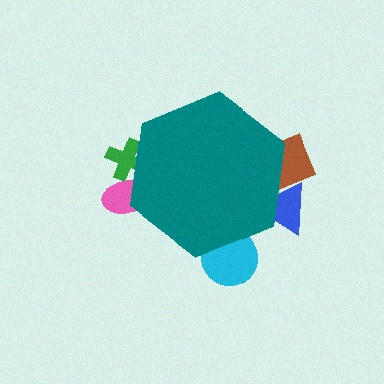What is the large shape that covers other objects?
A teal hexagon.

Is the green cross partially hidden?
Yes, the green cross is partially hidden behind the teal hexagon.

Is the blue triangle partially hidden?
Yes, the blue triangle is partially hidden behind the teal hexagon.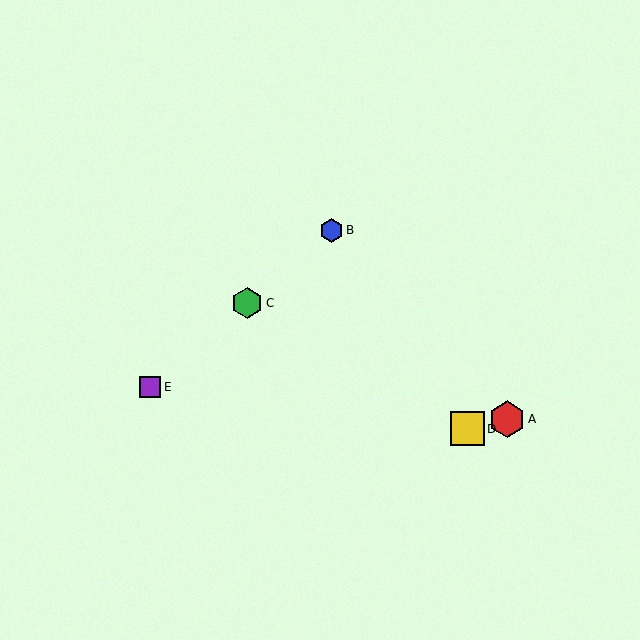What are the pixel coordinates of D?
Object D is at (468, 429).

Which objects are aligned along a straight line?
Objects B, C, E are aligned along a straight line.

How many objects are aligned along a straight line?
3 objects (B, C, E) are aligned along a straight line.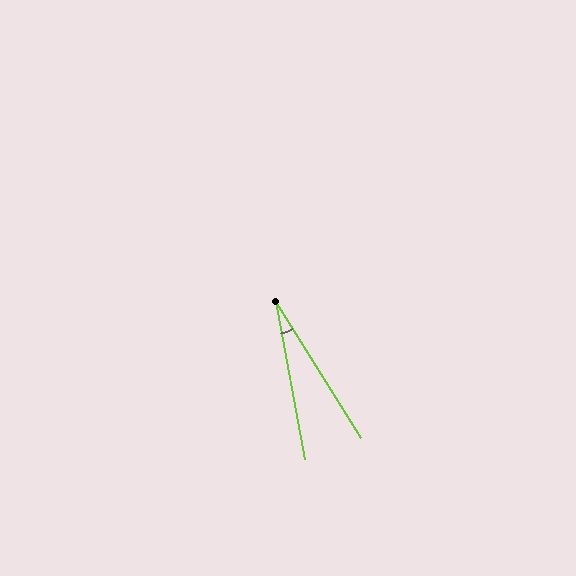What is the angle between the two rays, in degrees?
Approximately 22 degrees.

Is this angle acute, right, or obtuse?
It is acute.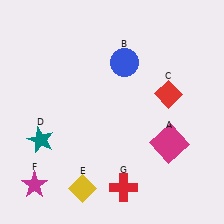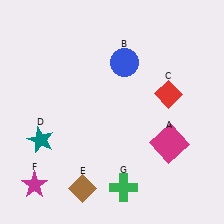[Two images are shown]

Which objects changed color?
E changed from yellow to brown. G changed from red to green.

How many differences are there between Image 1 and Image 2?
There are 2 differences between the two images.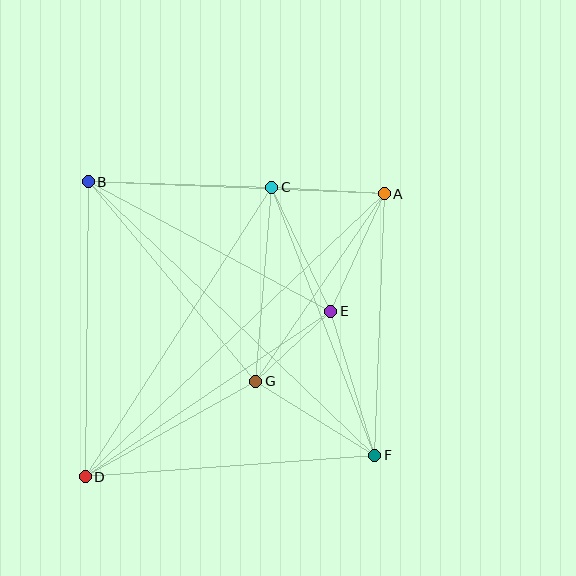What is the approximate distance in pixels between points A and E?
The distance between A and E is approximately 129 pixels.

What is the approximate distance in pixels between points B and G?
The distance between B and G is approximately 261 pixels.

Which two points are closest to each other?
Points E and G are closest to each other.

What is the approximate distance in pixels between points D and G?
The distance between D and G is approximately 196 pixels.